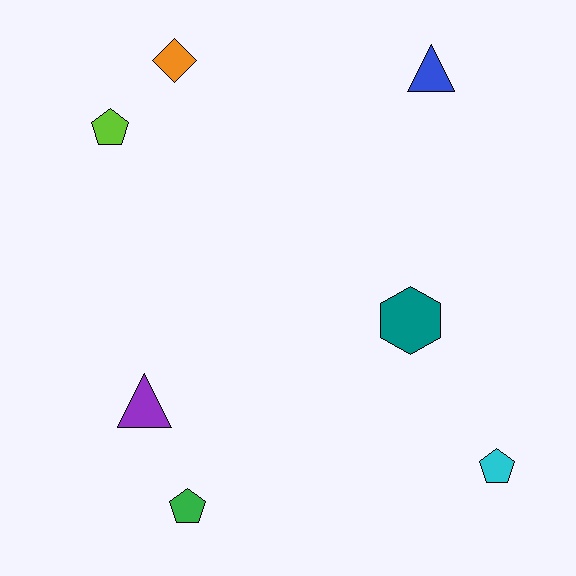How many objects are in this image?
There are 7 objects.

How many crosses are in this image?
There are no crosses.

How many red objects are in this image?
There are no red objects.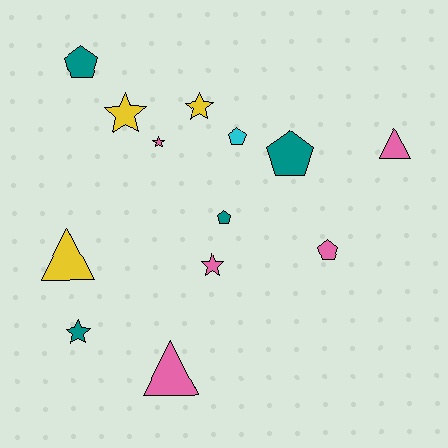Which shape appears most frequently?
Star, with 5 objects.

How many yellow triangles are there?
There is 1 yellow triangle.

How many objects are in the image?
There are 13 objects.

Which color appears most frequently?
Pink, with 5 objects.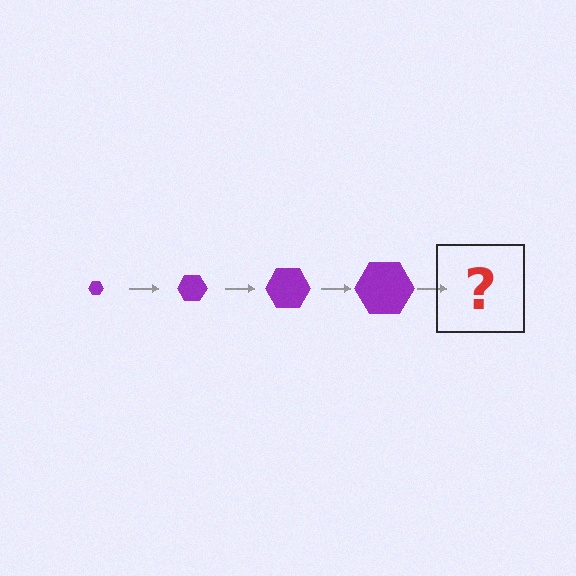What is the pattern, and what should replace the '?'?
The pattern is that the hexagon gets progressively larger each step. The '?' should be a purple hexagon, larger than the previous one.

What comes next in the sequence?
The next element should be a purple hexagon, larger than the previous one.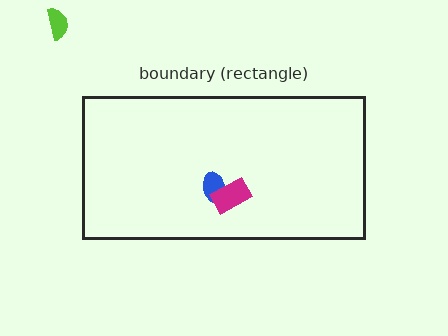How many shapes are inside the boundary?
2 inside, 1 outside.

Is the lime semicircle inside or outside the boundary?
Outside.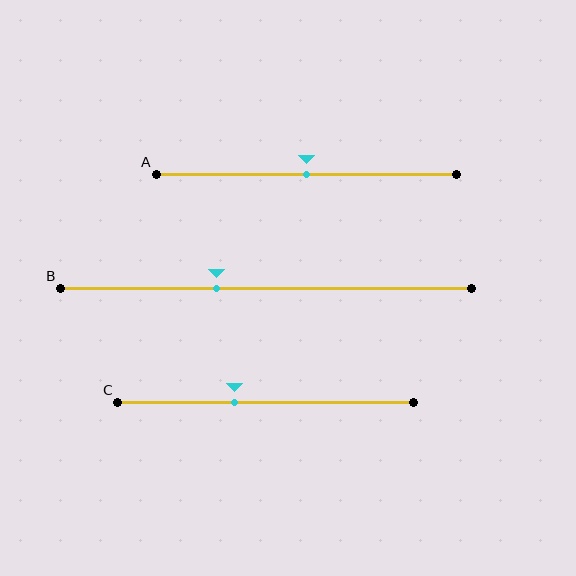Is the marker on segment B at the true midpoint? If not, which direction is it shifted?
No, the marker on segment B is shifted to the left by about 12% of the segment length.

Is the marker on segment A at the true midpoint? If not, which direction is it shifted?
Yes, the marker on segment A is at the true midpoint.